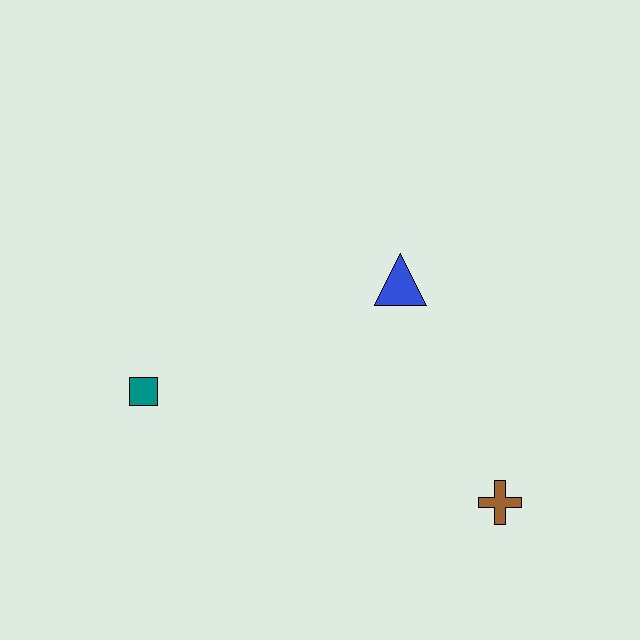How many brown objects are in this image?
There is 1 brown object.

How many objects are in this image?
There are 3 objects.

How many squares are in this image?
There is 1 square.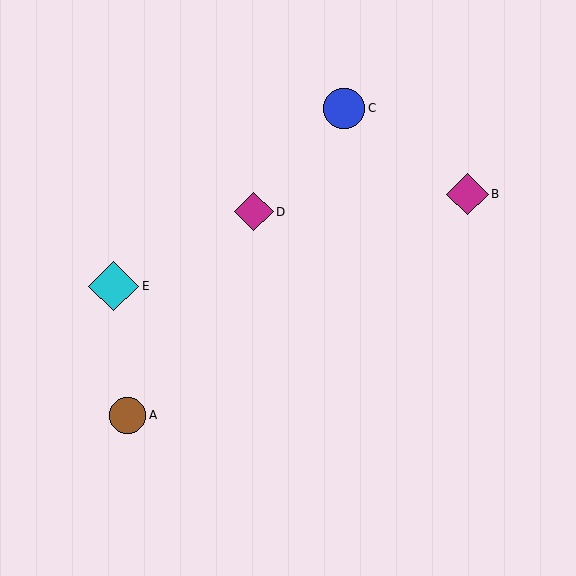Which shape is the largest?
The cyan diamond (labeled E) is the largest.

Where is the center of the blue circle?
The center of the blue circle is at (344, 108).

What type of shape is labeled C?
Shape C is a blue circle.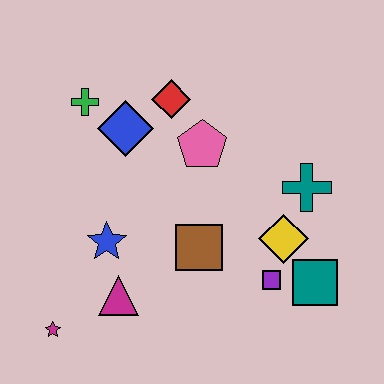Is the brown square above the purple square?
Yes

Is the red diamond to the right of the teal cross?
No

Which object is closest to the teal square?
The purple square is closest to the teal square.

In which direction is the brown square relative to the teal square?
The brown square is to the left of the teal square.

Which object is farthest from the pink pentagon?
The magenta star is farthest from the pink pentagon.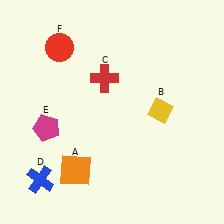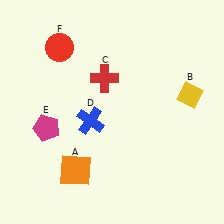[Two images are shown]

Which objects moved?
The objects that moved are: the yellow diamond (B), the blue cross (D).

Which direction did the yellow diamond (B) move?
The yellow diamond (B) moved right.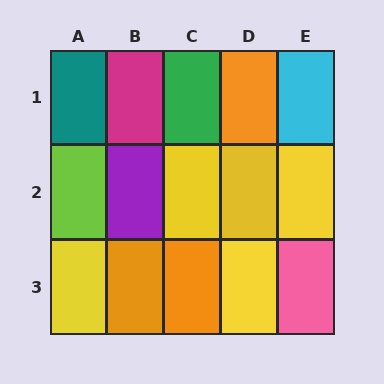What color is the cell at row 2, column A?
Lime.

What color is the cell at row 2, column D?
Yellow.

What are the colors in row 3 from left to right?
Yellow, orange, orange, yellow, pink.